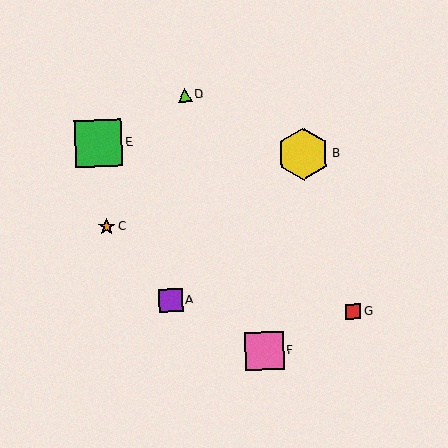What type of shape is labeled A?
Shape A is a purple square.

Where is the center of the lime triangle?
The center of the lime triangle is at (185, 95).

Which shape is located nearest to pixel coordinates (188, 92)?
The lime triangle (labeled D) at (185, 95) is nearest to that location.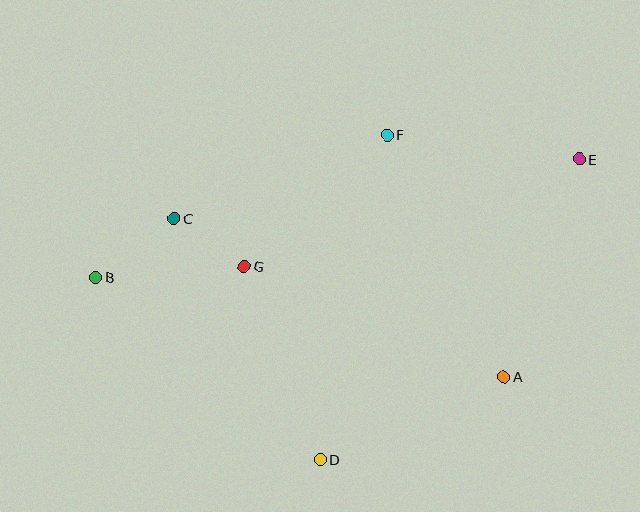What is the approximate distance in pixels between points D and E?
The distance between D and E is approximately 397 pixels.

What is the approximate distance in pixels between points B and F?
The distance between B and F is approximately 324 pixels.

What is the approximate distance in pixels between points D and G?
The distance between D and G is approximately 207 pixels.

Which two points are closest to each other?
Points C and G are closest to each other.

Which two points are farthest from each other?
Points B and E are farthest from each other.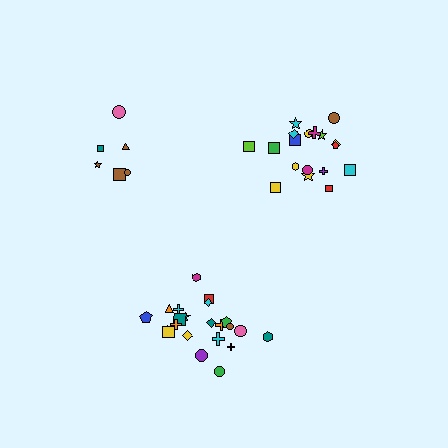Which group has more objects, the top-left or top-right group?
The top-right group.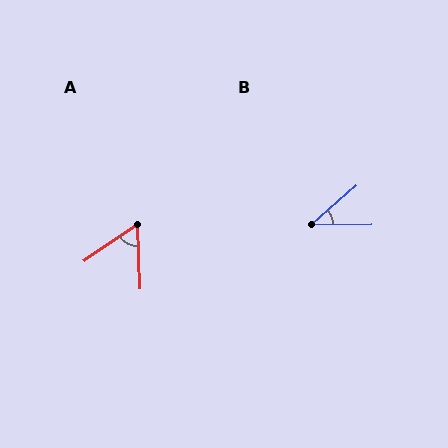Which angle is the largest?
A, at approximately 58 degrees.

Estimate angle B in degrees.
Approximately 41 degrees.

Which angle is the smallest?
B, at approximately 41 degrees.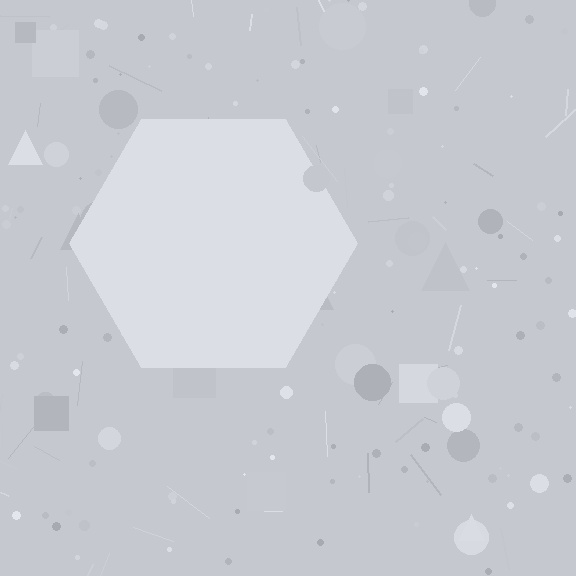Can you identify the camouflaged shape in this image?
The camouflaged shape is a hexagon.